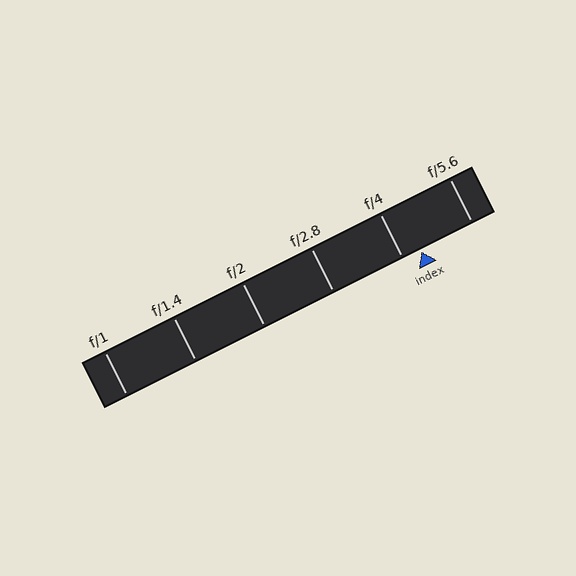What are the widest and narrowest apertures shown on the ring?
The widest aperture shown is f/1 and the narrowest is f/5.6.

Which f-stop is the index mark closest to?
The index mark is closest to f/4.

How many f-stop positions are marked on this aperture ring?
There are 6 f-stop positions marked.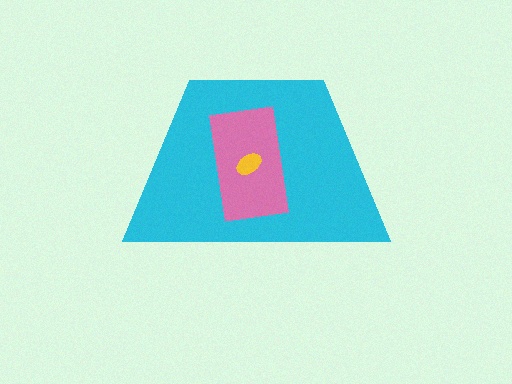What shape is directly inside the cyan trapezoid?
The pink rectangle.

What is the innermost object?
The yellow ellipse.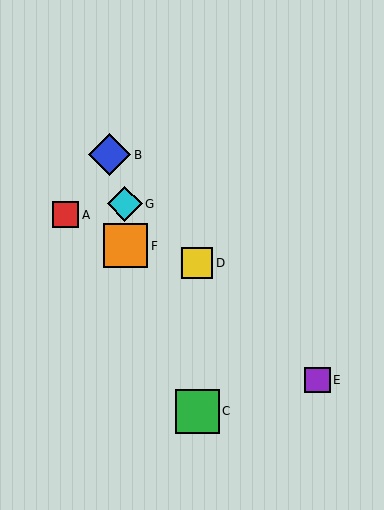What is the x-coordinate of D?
Object D is at x≈197.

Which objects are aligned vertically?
Objects C, D are aligned vertically.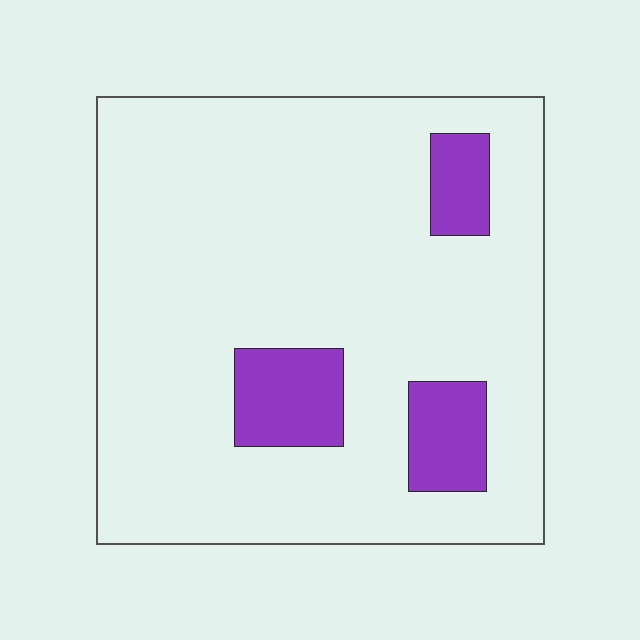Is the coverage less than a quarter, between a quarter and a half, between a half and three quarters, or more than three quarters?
Less than a quarter.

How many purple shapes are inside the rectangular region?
3.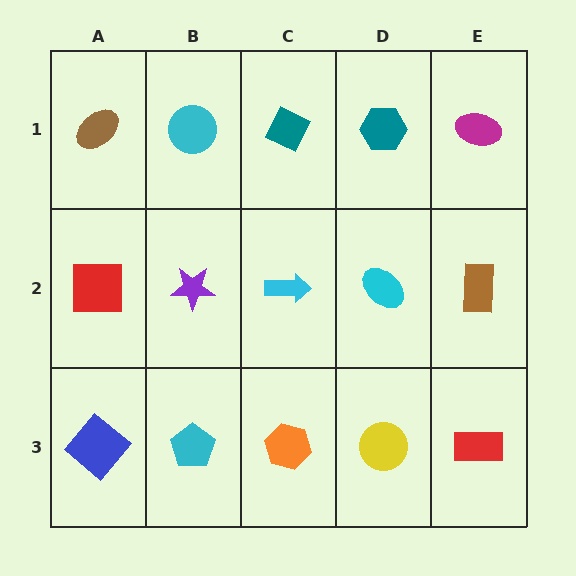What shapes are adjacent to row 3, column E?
A brown rectangle (row 2, column E), a yellow circle (row 3, column D).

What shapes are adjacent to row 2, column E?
A magenta ellipse (row 1, column E), a red rectangle (row 3, column E), a cyan ellipse (row 2, column D).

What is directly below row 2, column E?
A red rectangle.